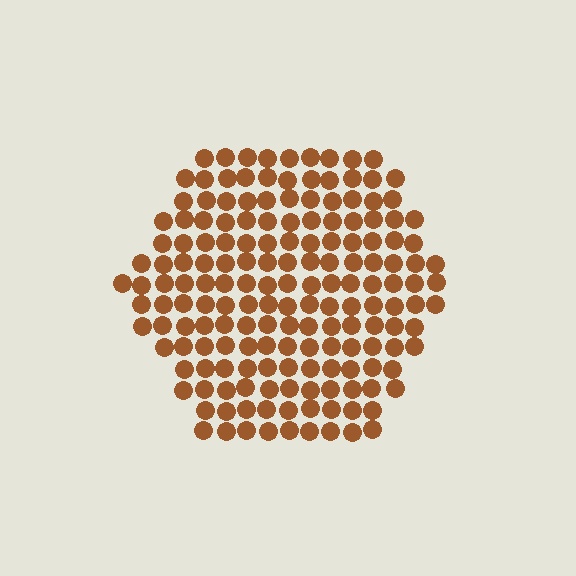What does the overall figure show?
The overall figure shows a hexagon.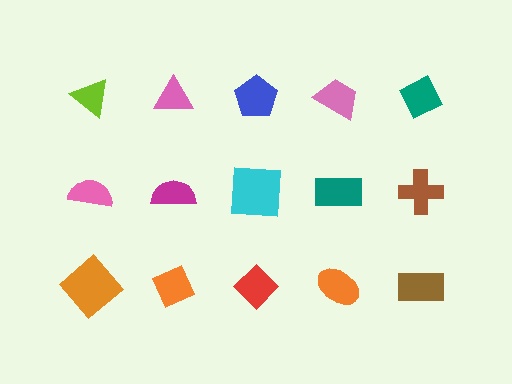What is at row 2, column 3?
A cyan square.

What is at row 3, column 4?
An orange ellipse.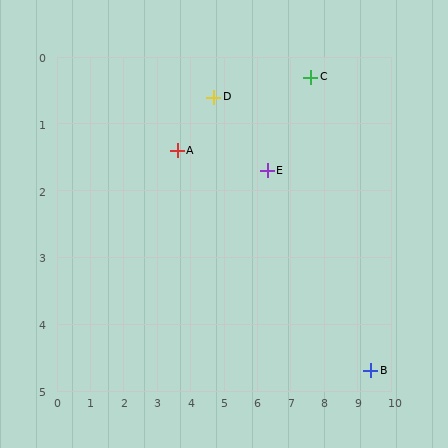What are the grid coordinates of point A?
Point A is at approximately (3.6, 1.4).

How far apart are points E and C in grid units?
Points E and C are about 1.9 grid units apart.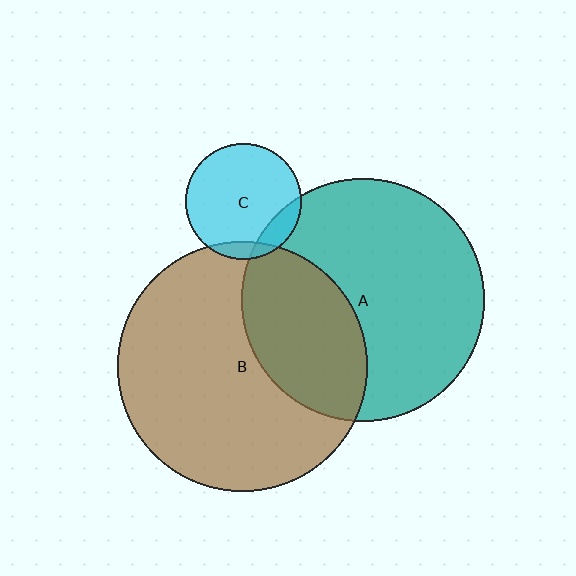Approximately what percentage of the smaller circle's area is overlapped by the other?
Approximately 35%.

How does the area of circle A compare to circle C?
Approximately 4.4 times.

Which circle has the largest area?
Circle B (brown).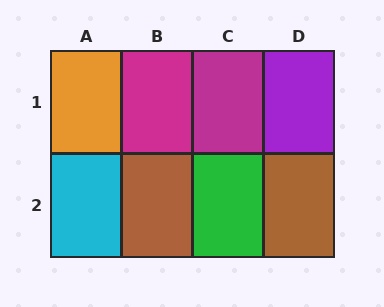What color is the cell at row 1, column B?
Magenta.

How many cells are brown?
2 cells are brown.